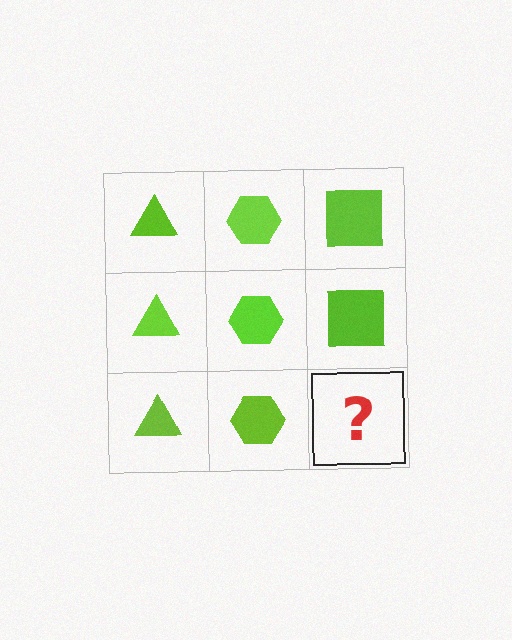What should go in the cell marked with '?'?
The missing cell should contain a lime square.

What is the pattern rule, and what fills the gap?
The rule is that each column has a consistent shape. The gap should be filled with a lime square.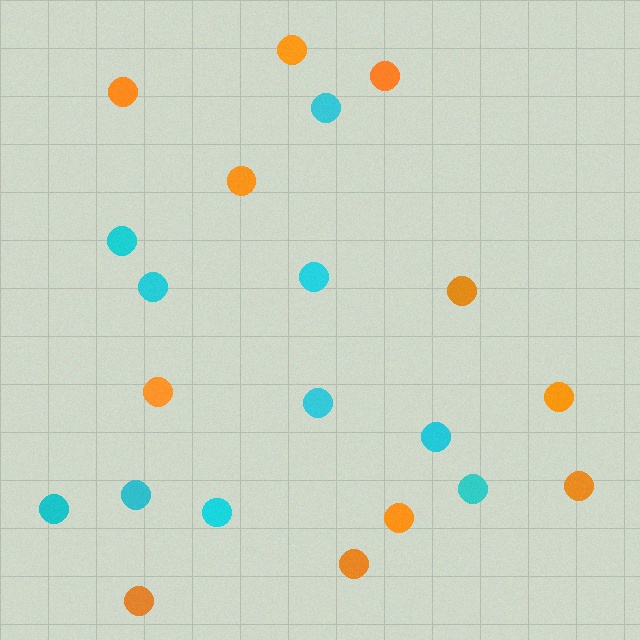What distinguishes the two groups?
There are 2 groups: one group of orange circles (11) and one group of cyan circles (10).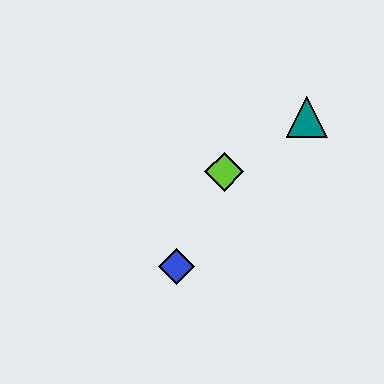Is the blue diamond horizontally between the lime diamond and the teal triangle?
No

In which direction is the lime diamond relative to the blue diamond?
The lime diamond is above the blue diamond.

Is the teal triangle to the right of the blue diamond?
Yes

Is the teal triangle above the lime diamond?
Yes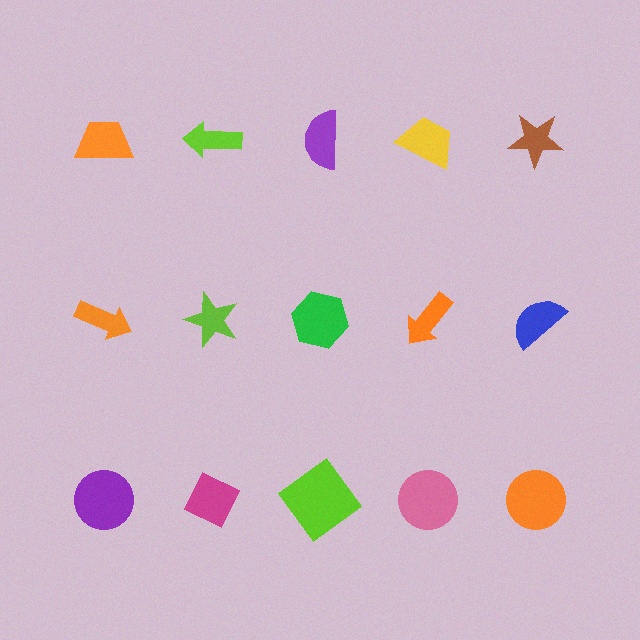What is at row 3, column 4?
A pink circle.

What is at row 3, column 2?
A magenta diamond.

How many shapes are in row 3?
5 shapes.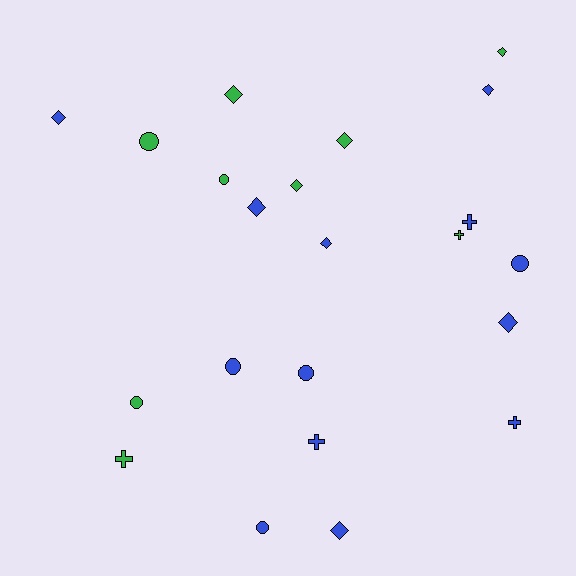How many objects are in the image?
There are 22 objects.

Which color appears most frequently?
Blue, with 13 objects.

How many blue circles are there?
There are 4 blue circles.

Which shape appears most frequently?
Diamond, with 10 objects.